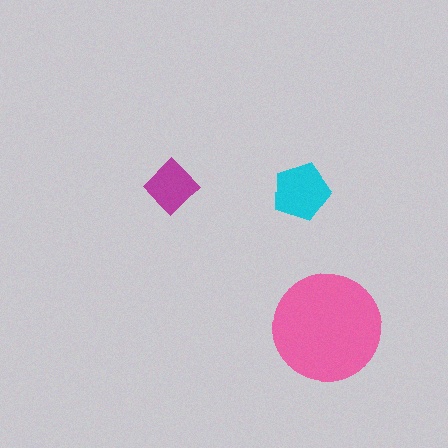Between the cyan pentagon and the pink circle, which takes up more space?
The pink circle.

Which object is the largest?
The pink circle.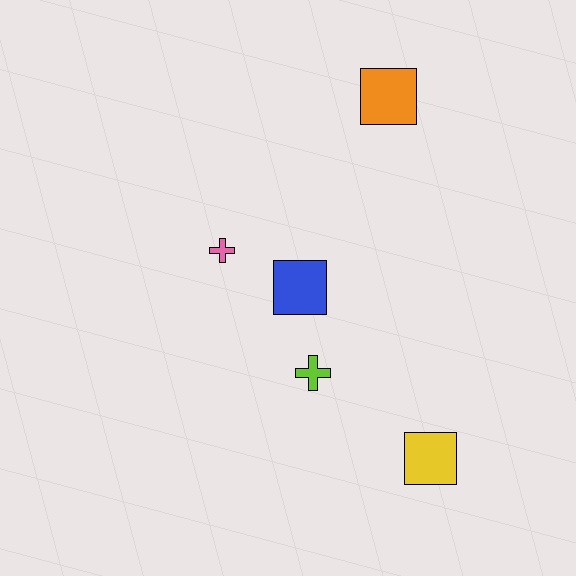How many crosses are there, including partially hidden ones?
There are 2 crosses.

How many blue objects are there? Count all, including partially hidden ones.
There is 1 blue object.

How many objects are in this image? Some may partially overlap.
There are 5 objects.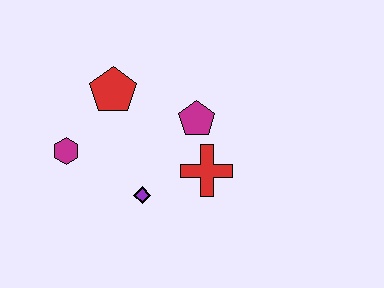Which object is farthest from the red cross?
The magenta hexagon is farthest from the red cross.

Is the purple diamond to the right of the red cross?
No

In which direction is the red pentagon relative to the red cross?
The red pentagon is to the left of the red cross.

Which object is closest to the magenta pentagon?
The red cross is closest to the magenta pentagon.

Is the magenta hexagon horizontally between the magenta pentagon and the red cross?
No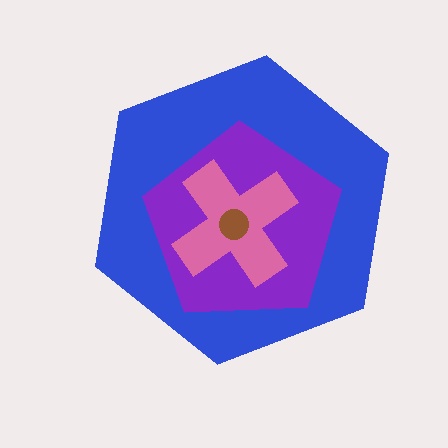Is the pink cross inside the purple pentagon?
Yes.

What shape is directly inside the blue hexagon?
The purple pentagon.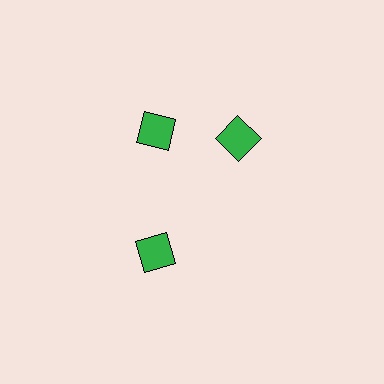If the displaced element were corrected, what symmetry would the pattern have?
It would have 3-fold rotational symmetry — the pattern would map onto itself every 120 degrees.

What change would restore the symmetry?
The symmetry would be restored by rotating it back into even spacing with its neighbors so that all 3 diamonds sit at equal angles and equal distance from the center.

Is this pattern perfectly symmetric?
No. The 3 green diamonds are arranged in a ring, but one element near the 3 o'clock position is rotated out of alignment along the ring, breaking the 3-fold rotational symmetry.